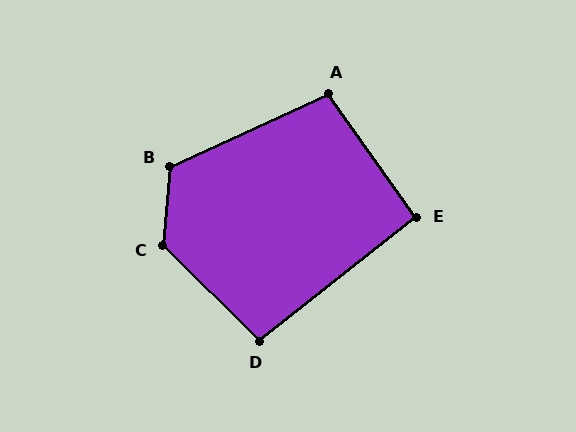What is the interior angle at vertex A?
Approximately 101 degrees (obtuse).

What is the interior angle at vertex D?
Approximately 97 degrees (obtuse).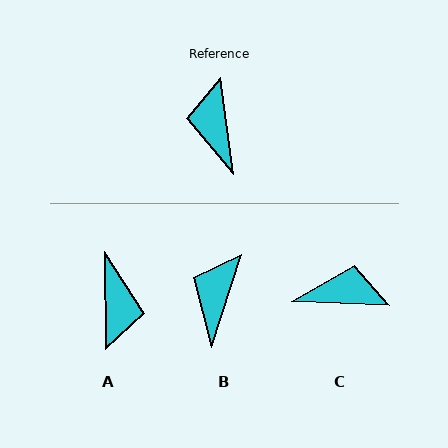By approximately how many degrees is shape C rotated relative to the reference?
Approximately 100 degrees clockwise.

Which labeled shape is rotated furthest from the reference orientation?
A, about 173 degrees away.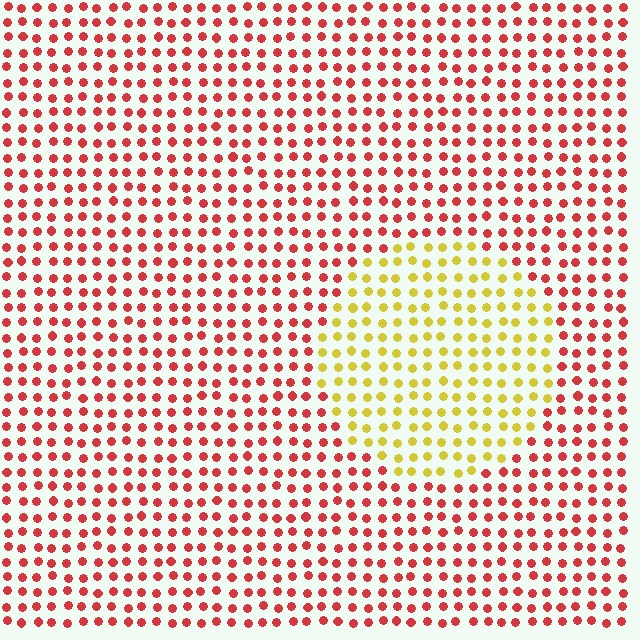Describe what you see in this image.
The image is filled with small red elements in a uniform arrangement. A circle-shaped region is visible where the elements are tinted to a slightly different hue, forming a subtle color boundary.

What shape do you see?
I see a circle.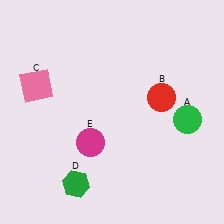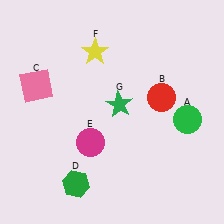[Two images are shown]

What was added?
A yellow star (F), a green star (G) were added in Image 2.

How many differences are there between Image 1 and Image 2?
There are 2 differences between the two images.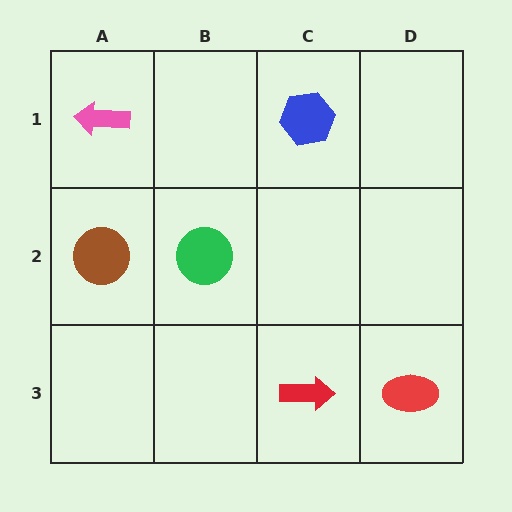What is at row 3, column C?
A red arrow.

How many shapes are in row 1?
2 shapes.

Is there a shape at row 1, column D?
No, that cell is empty.